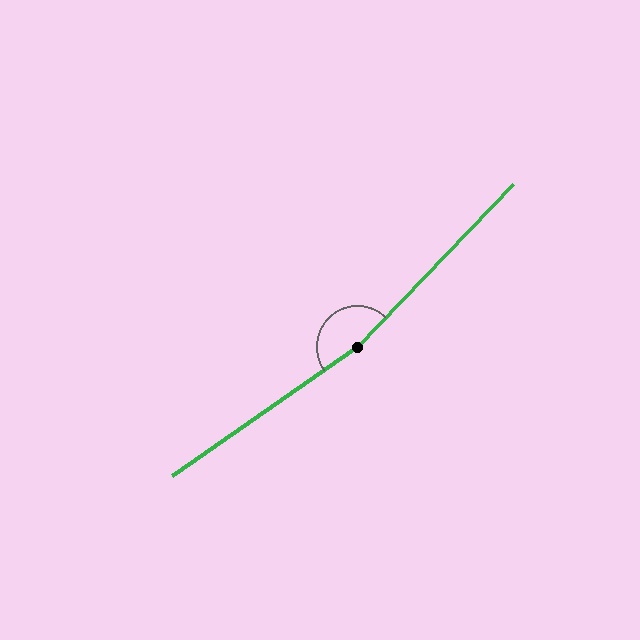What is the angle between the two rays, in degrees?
Approximately 169 degrees.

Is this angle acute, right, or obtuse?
It is obtuse.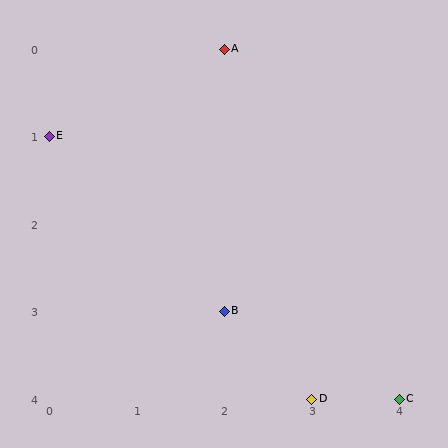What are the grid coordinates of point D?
Point D is at grid coordinates (3, 4).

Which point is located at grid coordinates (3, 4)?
Point D is at (3, 4).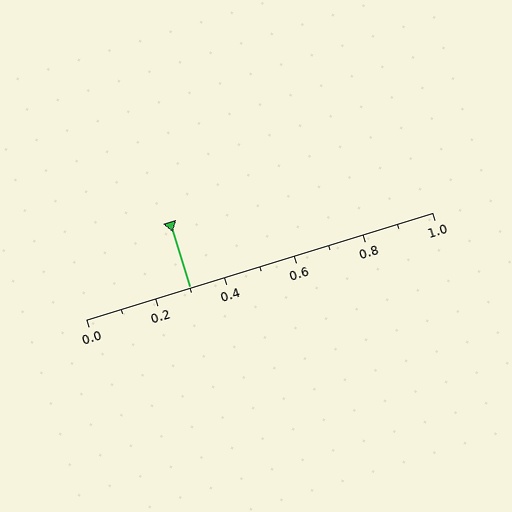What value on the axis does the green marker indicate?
The marker indicates approximately 0.3.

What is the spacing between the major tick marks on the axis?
The major ticks are spaced 0.2 apart.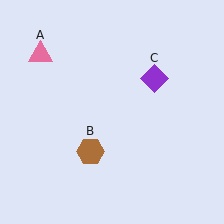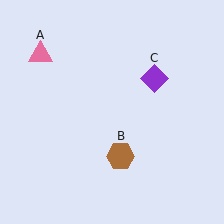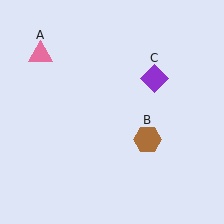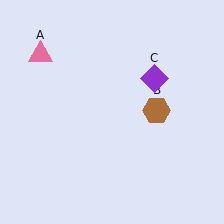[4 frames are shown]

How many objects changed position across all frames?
1 object changed position: brown hexagon (object B).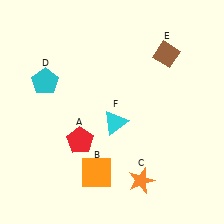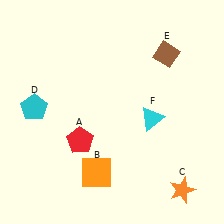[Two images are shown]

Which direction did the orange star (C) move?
The orange star (C) moved right.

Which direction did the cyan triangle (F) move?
The cyan triangle (F) moved right.